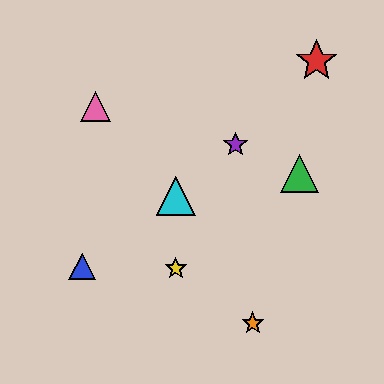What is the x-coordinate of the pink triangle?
The pink triangle is at x≈95.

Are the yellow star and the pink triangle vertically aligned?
No, the yellow star is at x≈176 and the pink triangle is at x≈95.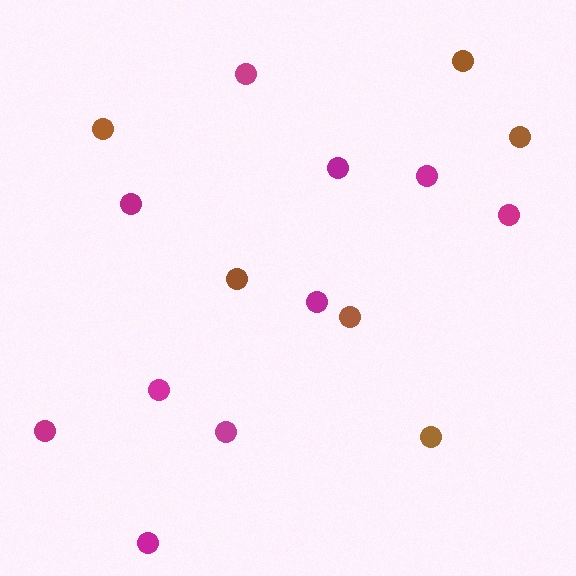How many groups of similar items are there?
There are 2 groups: one group of magenta circles (10) and one group of brown circles (6).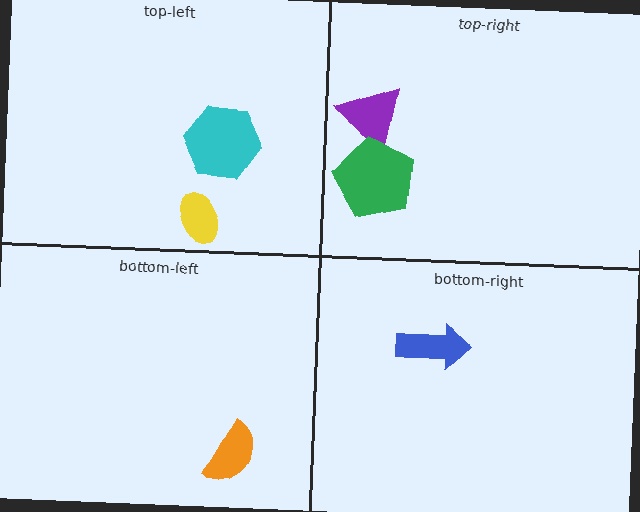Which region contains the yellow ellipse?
The top-left region.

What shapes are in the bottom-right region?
The blue arrow.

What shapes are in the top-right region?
The purple triangle, the green pentagon.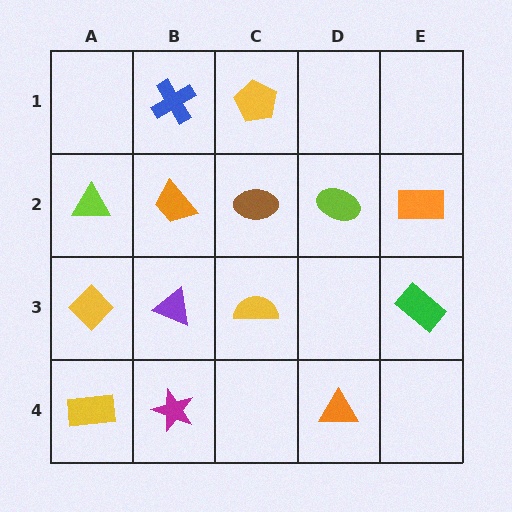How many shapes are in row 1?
2 shapes.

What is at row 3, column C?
A yellow semicircle.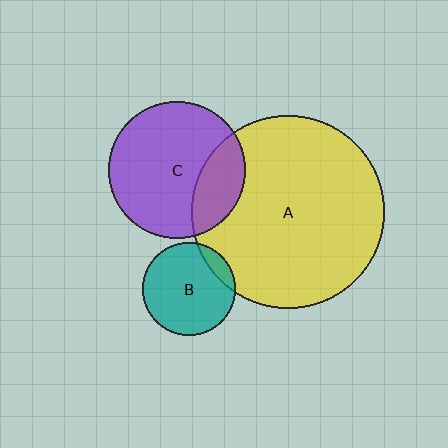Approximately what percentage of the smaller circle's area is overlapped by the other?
Approximately 25%.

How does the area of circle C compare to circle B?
Approximately 2.1 times.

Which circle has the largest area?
Circle A (yellow).